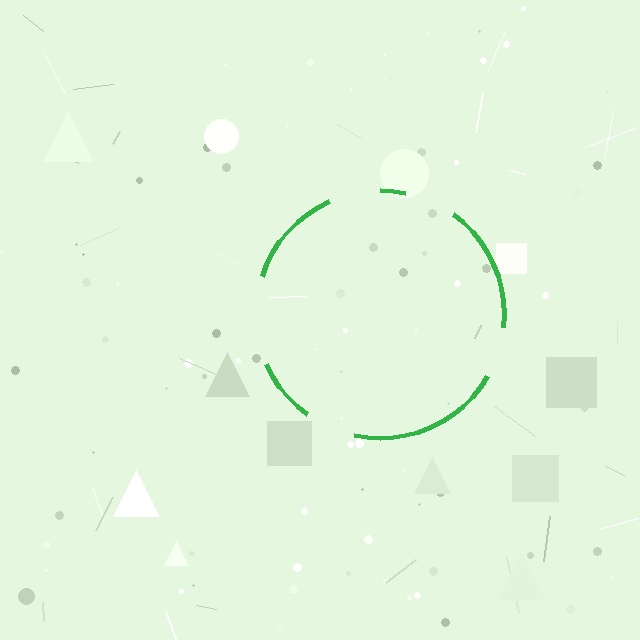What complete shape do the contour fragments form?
The contour fragments form a circle.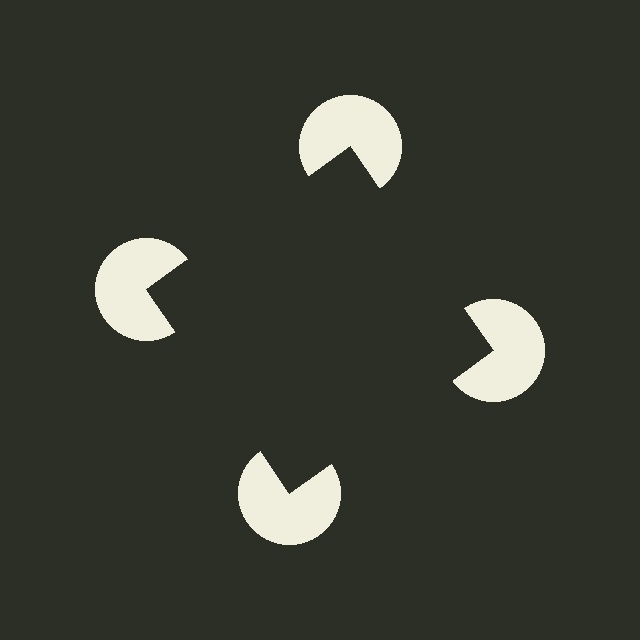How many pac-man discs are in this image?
There are 4 — one at each vertex of the illusory square.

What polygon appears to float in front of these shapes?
An illusory square — its edges are inferred from the aligned wedge cuts in the pac-man discs, not physically drawn.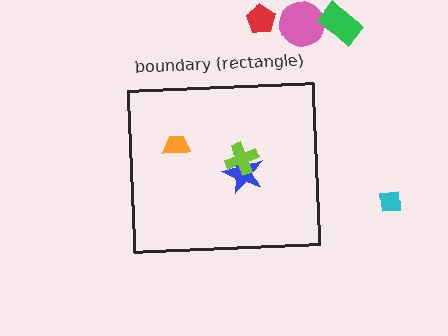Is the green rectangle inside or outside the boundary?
Outside.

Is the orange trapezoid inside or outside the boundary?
Inside.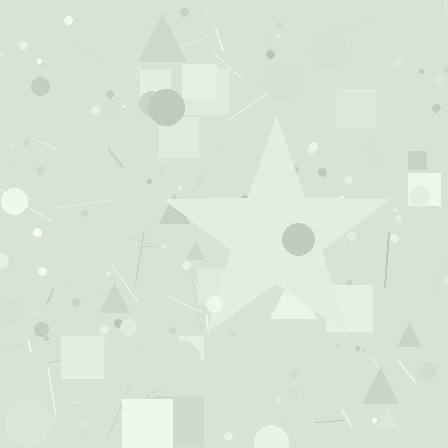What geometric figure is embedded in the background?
A star is embedded in the background.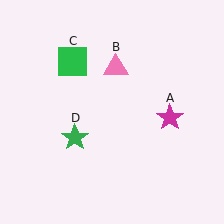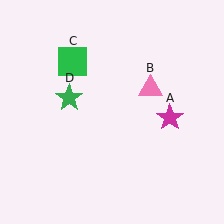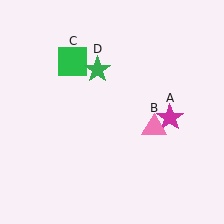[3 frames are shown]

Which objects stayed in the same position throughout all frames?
Magenta star (object A) and green square (object C) remained stationary.